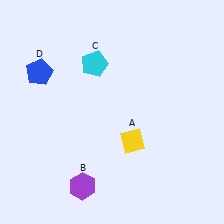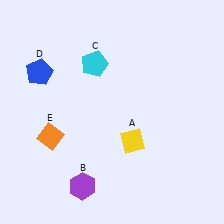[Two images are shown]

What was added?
An orange diamond (E) was added in Image 2.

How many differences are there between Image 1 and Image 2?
There is 1 difference between the two images.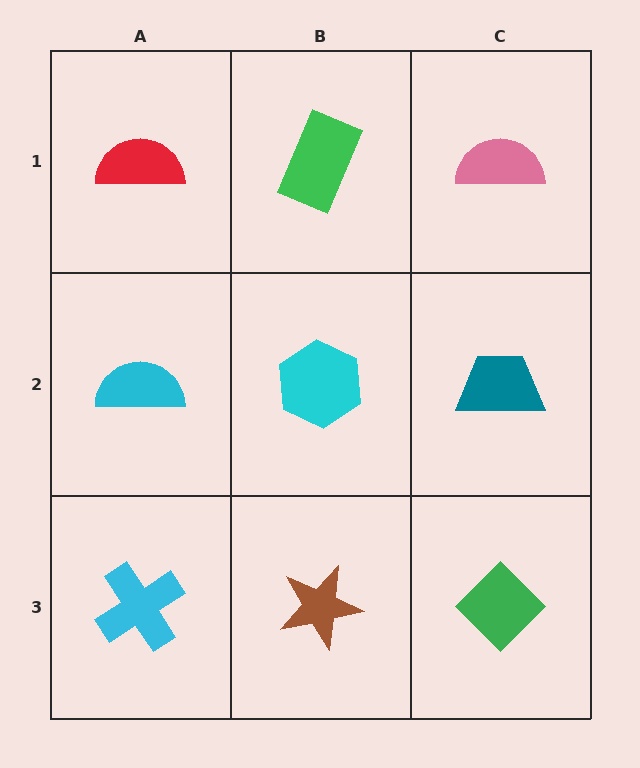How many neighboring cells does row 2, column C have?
3.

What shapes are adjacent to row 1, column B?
A cyan hexagon (row 2, column B), a red semicircle (row 1, column A), a pink semicircle (row 1, column C).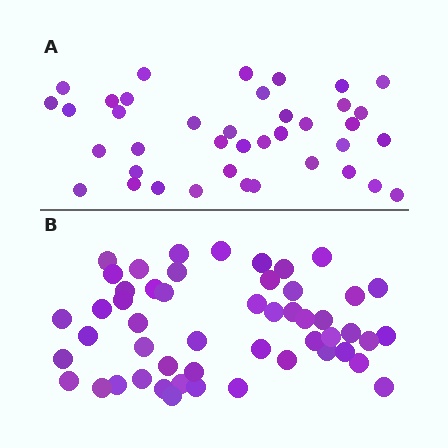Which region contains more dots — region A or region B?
Region B (the bottom region) has more dots.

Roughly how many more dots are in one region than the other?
Region B has roughly 12 or so more dots than region A.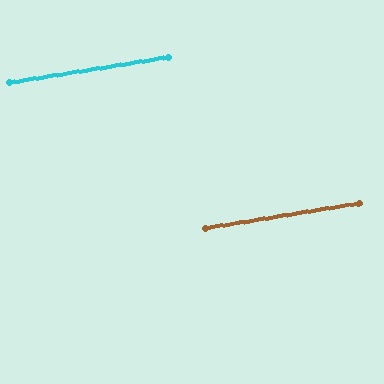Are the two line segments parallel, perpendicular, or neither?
Parallel — their directions differ by only 0.0°.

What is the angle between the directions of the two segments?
Approximately 0 degrees.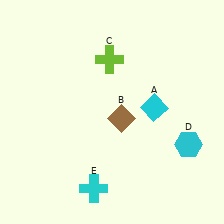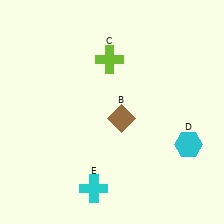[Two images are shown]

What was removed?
The cyan diamond (A) was removed in Image 2.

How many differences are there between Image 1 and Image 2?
There is 1 difference between the two images.